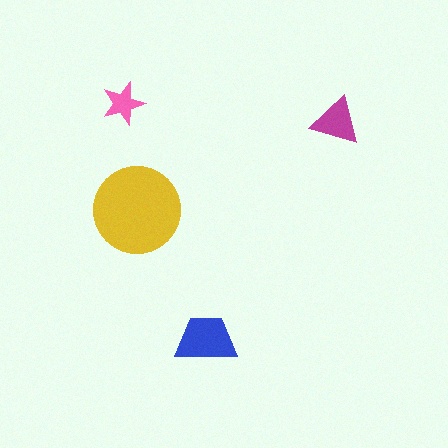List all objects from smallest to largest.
The pink star, the magenta triangle, the blue trapezoid, the yellow circle.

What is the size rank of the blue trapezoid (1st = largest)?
2nd.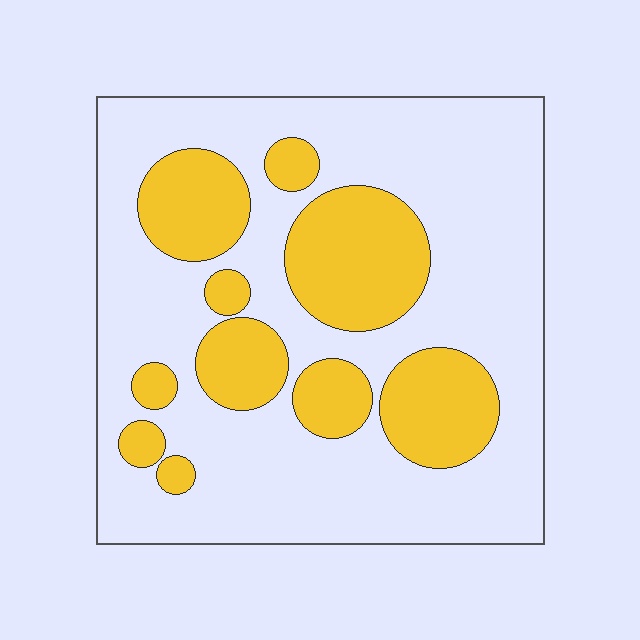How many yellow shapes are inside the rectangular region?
10.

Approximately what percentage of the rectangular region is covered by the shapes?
Approximately 30%.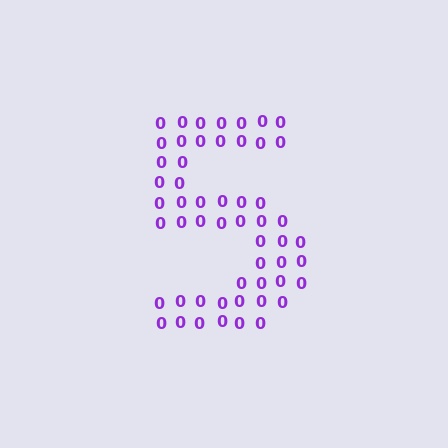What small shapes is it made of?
It is made of small digit 0's.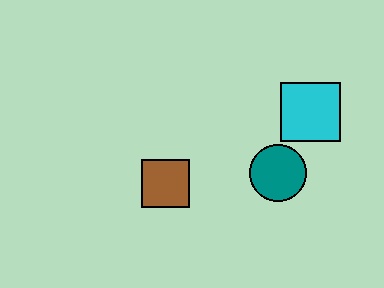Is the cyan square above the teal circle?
Yes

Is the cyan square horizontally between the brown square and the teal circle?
No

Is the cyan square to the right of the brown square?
Yes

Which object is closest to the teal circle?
The cyan square is closest to the teal circle.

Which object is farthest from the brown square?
The cyan square is farthest from the brown square.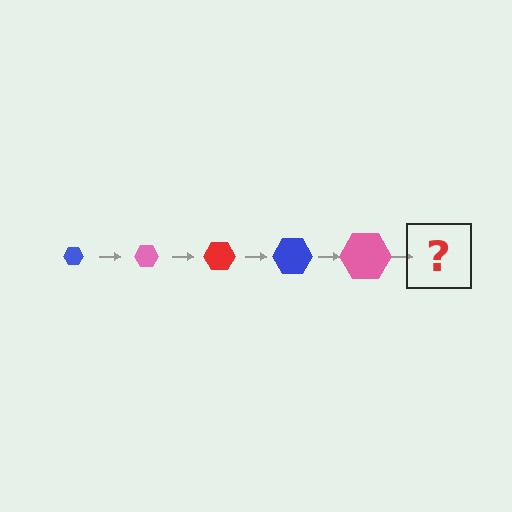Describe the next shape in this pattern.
It should be a red hexagon, larger than the previous one.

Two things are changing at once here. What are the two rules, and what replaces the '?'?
The two rules are that the hexagon grows larger each step and the color cycles through blue, pink, and red. The '?' should be a red hexagon, larger than the previous one.